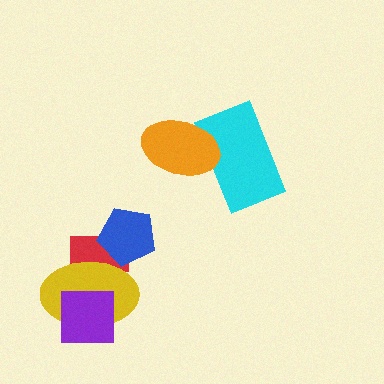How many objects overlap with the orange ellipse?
1 object overlaps with the orange ellipse.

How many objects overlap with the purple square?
1 object overlaps with the purple square.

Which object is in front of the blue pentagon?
The yellow ellipse is in front of the blue pentagon.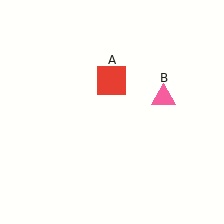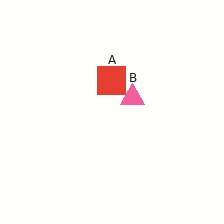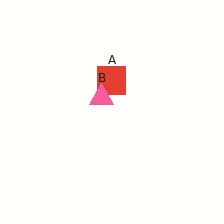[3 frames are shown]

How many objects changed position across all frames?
1 object changed position: pink triangle (object B).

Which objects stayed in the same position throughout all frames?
Red square (object A) remained stationary.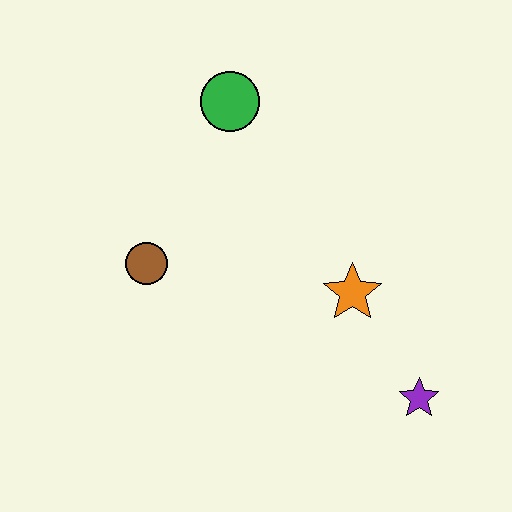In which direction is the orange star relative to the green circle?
The orange star is below the green circle.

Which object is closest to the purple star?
The orange star is closest to the purple star.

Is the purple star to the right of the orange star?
Yes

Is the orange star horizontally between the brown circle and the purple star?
Yes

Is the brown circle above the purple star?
Yes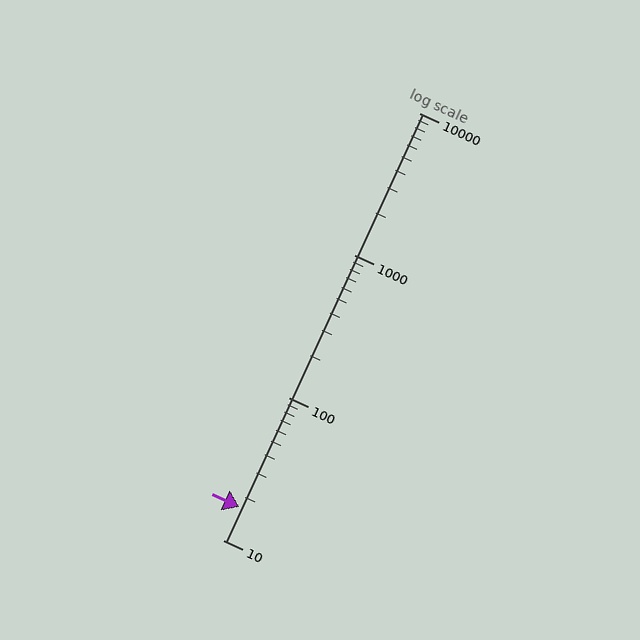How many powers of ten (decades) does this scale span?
The scale spans 3 decades, from 10 to 10000.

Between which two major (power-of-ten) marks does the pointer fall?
The pointer is between 10 and 100.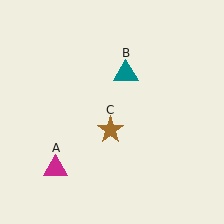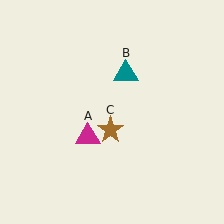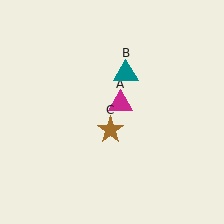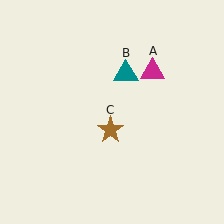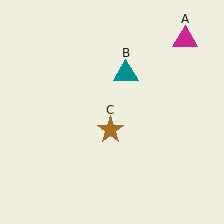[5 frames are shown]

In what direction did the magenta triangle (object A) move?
The magenta triangle (object A) moved up and to the right.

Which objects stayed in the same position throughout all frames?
Teal triangle (object B) and brown star (object C) remained stationary.